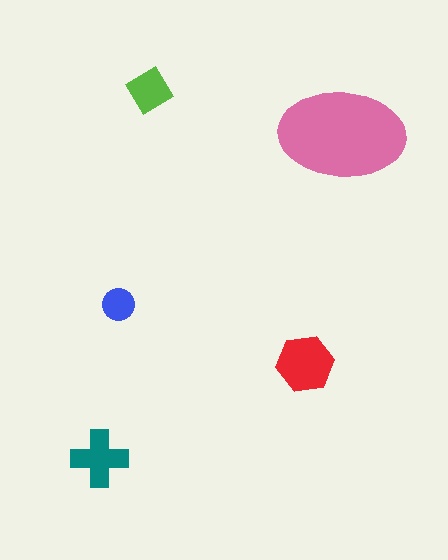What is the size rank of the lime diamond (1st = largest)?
4th.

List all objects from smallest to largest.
The blue circle, the lime diamond, the teal cross, the red hexagon, the pink ellipse.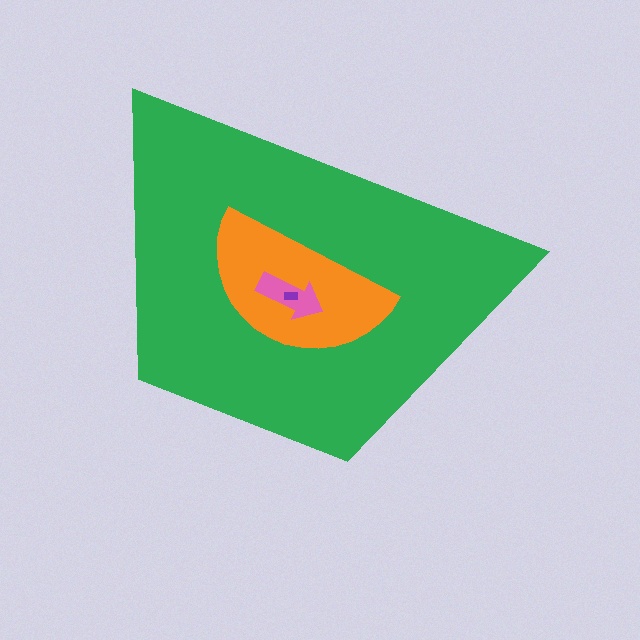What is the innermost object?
The purple rectangle.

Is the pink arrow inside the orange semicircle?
Yes.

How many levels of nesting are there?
4.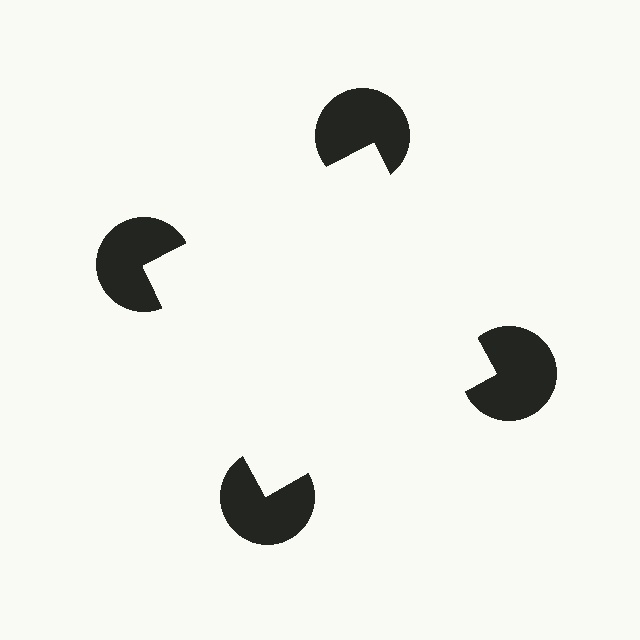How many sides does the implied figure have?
4 sides.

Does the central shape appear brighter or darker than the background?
It typically appears slightly brighter than the background, even though no actual brightness change is drawn.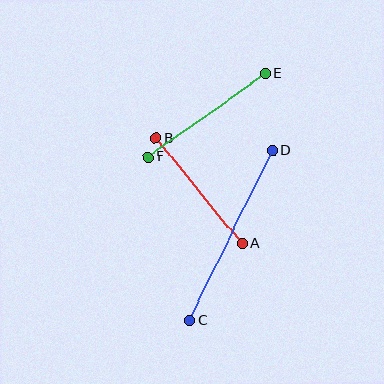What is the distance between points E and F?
The distance is approximately 144 pixels.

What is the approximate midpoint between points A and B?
The midpoint is at approximately (199, 191) pixels.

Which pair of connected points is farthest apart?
Points C and D are farthest apart.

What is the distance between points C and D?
The distance is approximately 189 pixels.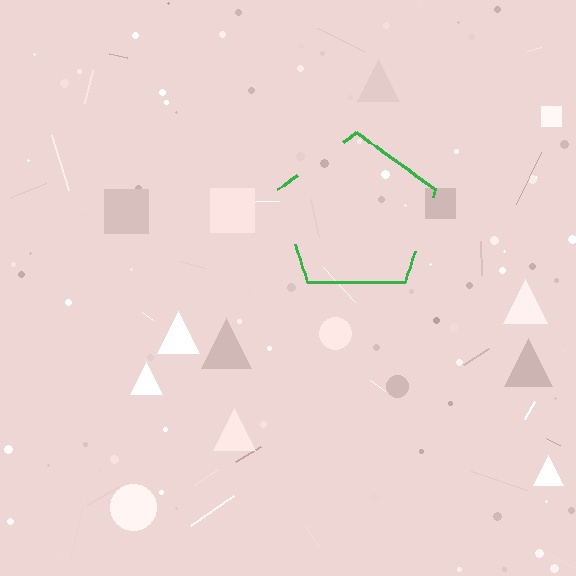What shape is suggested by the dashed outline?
The dashed outline suggests a pentagon.